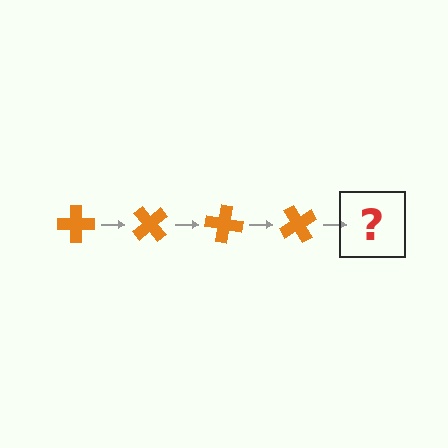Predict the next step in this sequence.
The next step is an orange cross rotated 200 degrees.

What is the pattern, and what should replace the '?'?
The pattern is that the cross rotates 50 degrees each step. The '?' should be an orange cross rotated 200 degrees.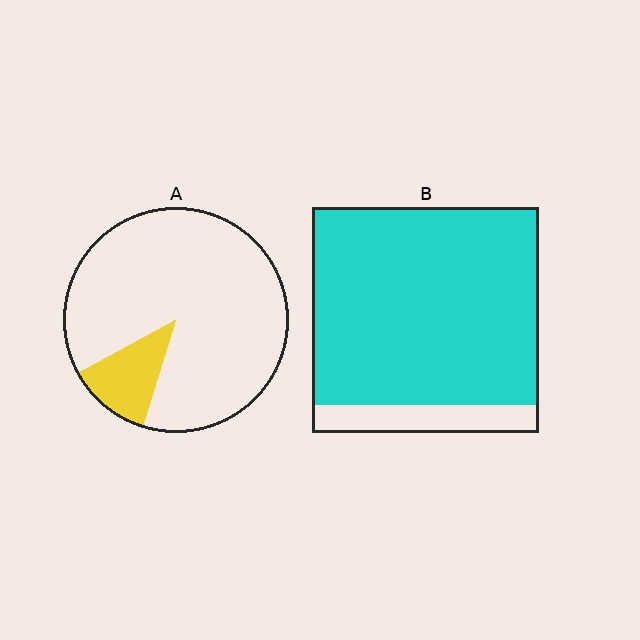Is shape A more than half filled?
No.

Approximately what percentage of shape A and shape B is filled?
A is approximately 10% and B is approximately 90%.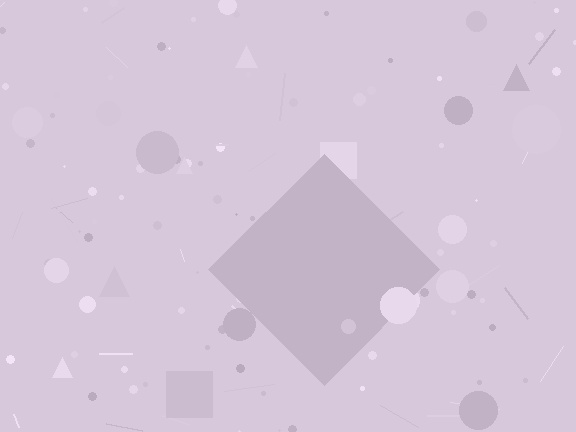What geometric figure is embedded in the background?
A diamond is embedded in the background.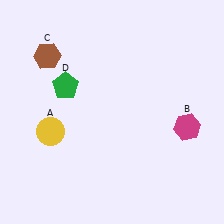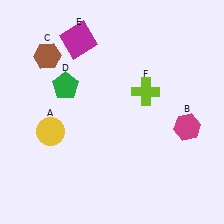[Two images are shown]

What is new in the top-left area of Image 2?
A magenta square (E) was added in the top-left area of Image 2.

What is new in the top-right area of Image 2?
A lime cross (F) was added in the top-right area of Image 2.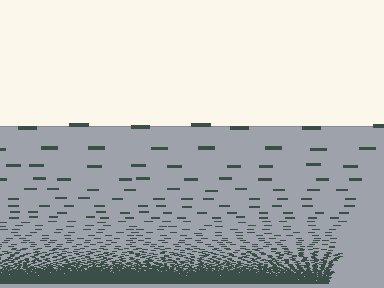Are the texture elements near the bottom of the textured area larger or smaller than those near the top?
Smaller. The gradient is inverted — elements near the bottom are smaller and denser.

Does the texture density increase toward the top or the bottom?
Density increases toward the bottom.